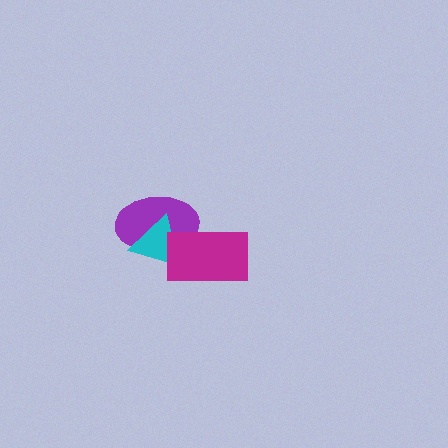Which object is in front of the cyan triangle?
The magenta rectangle is in front of the cyan triangle.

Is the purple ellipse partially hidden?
Yes, it is partially covered by another shape.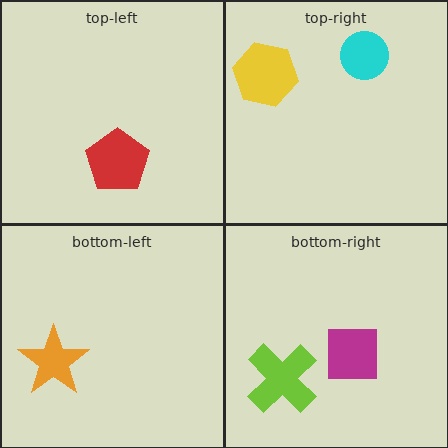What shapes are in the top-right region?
The yellow hexagon, the cyan circle.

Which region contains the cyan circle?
The top-right region.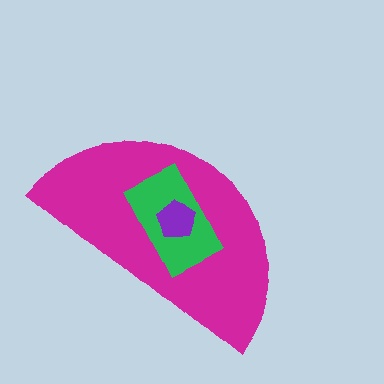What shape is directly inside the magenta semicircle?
The green rectangle.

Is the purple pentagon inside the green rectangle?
Yes.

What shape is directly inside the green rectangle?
The purple pentagon.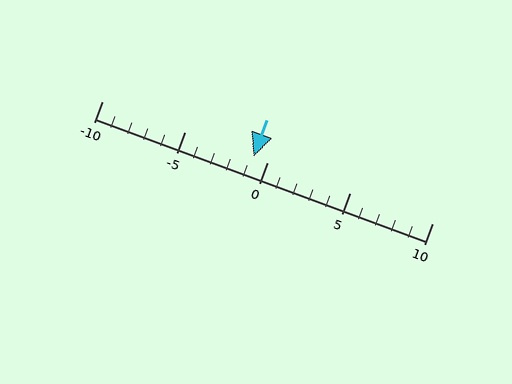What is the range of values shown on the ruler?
The ruler shows values from -10 to 10.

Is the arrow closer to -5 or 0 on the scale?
The arrow is closer to 0.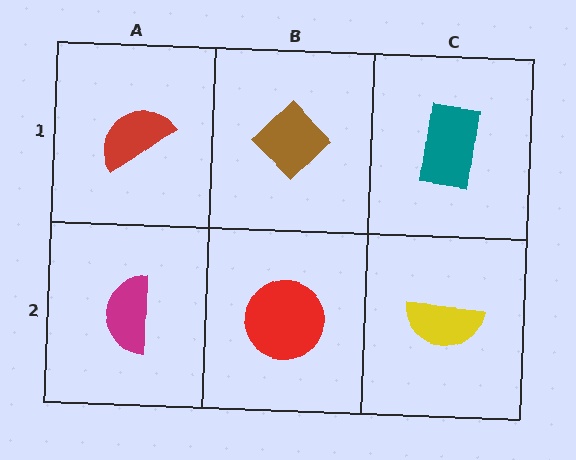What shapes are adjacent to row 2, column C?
A teal rectangle (row 1, column C), a red circle (row 2, column B).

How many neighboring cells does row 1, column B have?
3.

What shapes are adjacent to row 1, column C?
A yellow semicircle (row 2, column C), a brown diamond (row 1, column B).